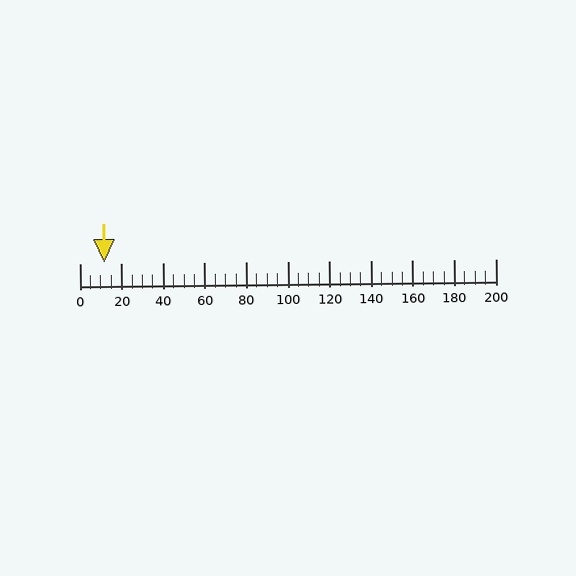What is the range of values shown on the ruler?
The ruler shows values from 0 to 200.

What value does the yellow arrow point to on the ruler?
The yellow arrow points to approximately 12.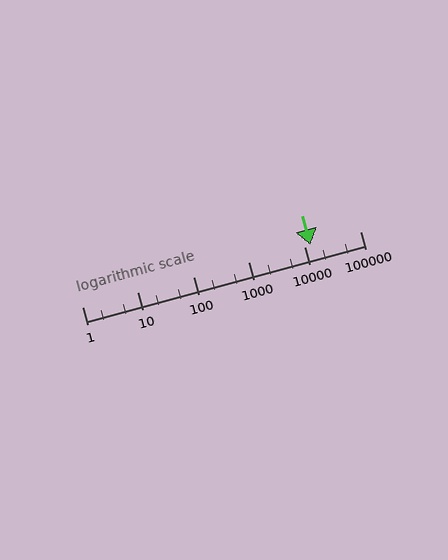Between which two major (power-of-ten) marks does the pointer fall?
The pointer is between 10000 and 100000.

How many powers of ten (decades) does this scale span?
The scale spans 5 decades, from 1 to 100000.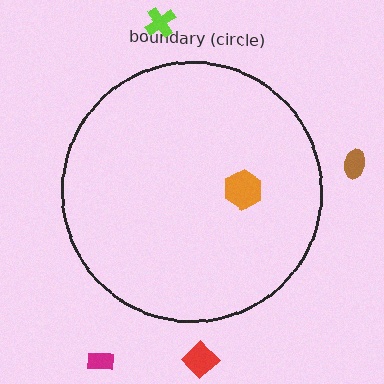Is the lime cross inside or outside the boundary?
Outside.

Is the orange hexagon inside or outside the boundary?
Inside.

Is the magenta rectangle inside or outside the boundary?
Outside.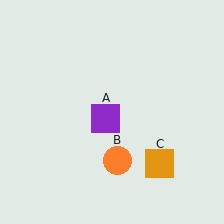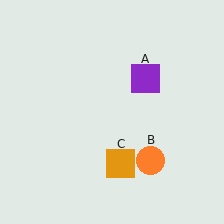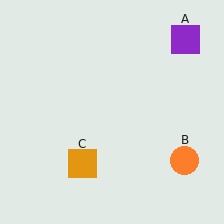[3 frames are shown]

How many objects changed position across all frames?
3 objects changed position: purple square (object A), orange circle (object B), orange square (object C).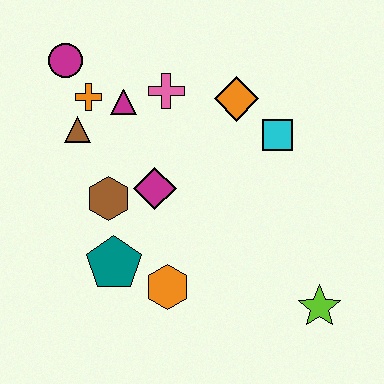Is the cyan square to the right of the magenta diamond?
Yes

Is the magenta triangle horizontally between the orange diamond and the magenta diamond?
No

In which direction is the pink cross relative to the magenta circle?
The pink cross is to the right of the magenta circle.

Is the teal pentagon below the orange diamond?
Yes